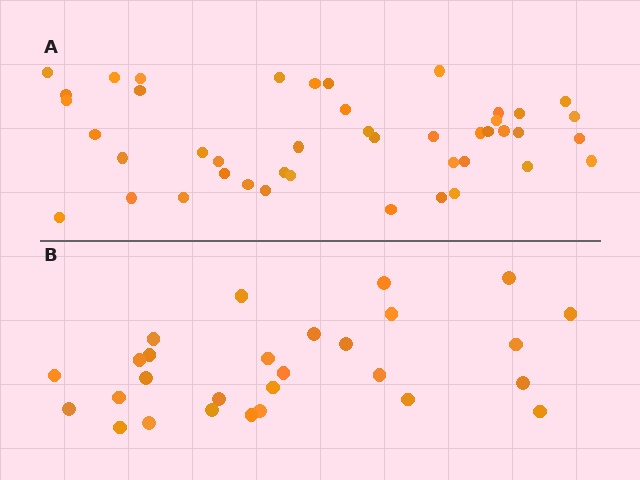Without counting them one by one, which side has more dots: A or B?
Region A (the top region) has more dots.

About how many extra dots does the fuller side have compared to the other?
Region A has approximately 15 more dots than region B.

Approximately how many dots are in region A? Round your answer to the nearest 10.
About 40 dots. (The exact count is 44, which rounds to 40.)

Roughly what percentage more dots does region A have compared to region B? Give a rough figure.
About 55% more.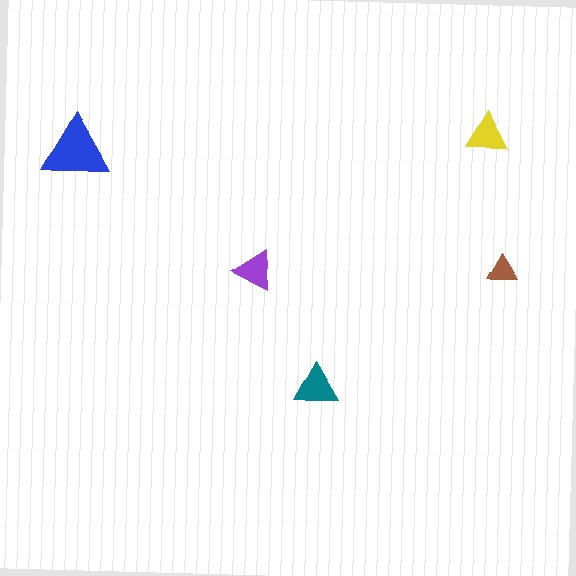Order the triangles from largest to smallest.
the blue one, the teal one, the yellow one, the purple one, the brown one.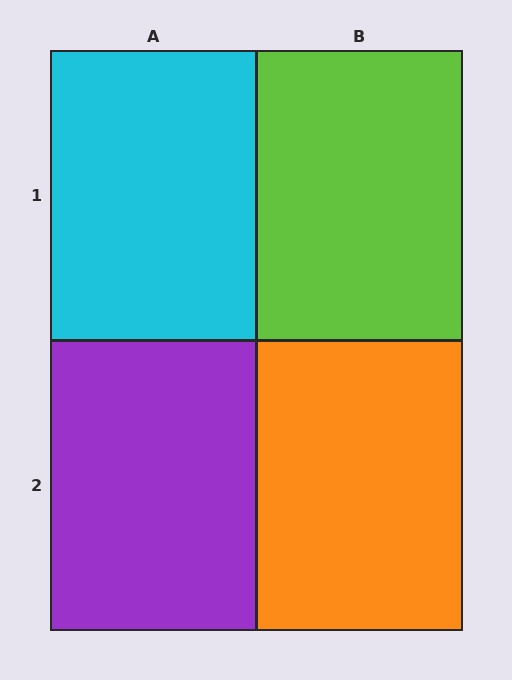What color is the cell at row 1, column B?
Lime.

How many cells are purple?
1 cell is purple.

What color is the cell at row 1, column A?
Cyan.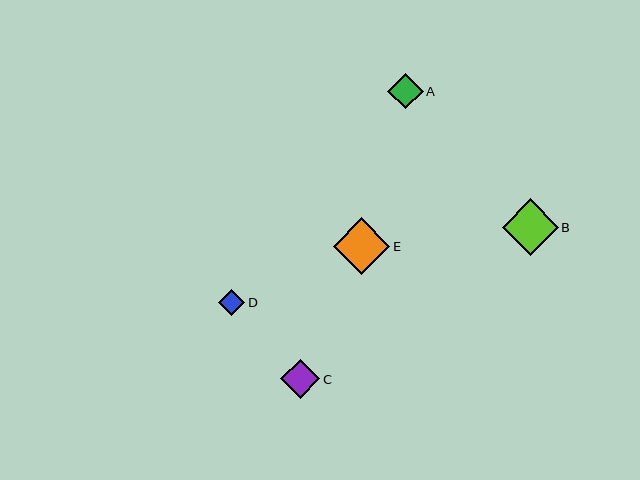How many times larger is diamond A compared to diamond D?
Diamond A is approximately 1.3 times the size of diamond D.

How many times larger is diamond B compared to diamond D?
Diamond B is approximately 2.1 times the size of diamond D.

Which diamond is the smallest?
Diamond D is the smallest with a size of approximately 26 pixels.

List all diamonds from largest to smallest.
From largest to smallest: B, E, C, A, D.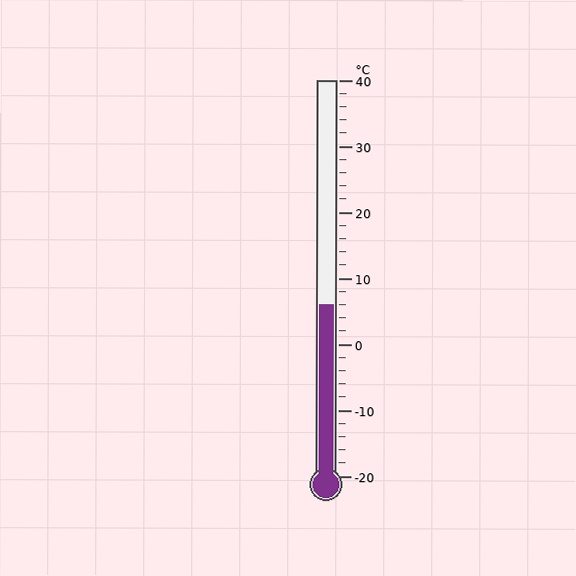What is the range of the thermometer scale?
The thermometer scale ranges from -20°C to 40°C.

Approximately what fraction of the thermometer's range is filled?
The thermometer is filled to approximately 45% of its range.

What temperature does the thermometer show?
The thermometer shows approximately 6°C.